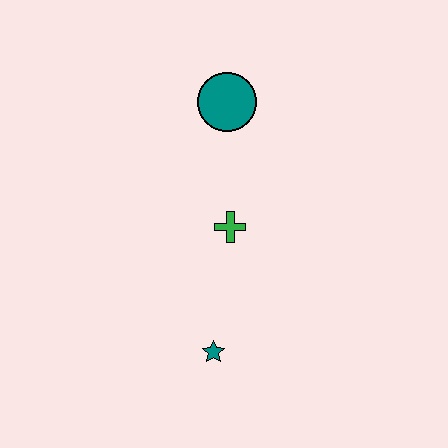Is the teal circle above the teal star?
Yes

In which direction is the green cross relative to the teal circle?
The green cross is below the teal circle.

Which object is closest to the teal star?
The green cross is closest to the teal star.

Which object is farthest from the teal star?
The teal circle is farthest from the teal star.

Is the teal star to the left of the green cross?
Yes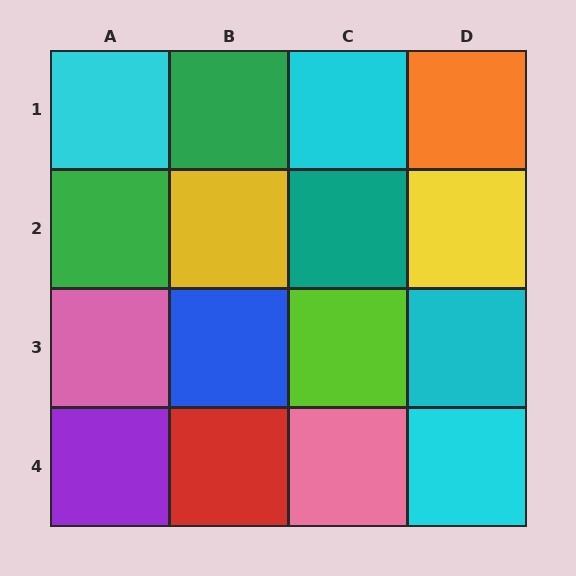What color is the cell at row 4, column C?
Pink.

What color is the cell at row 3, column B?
Blue.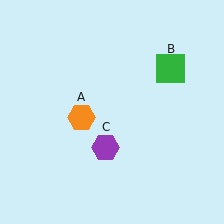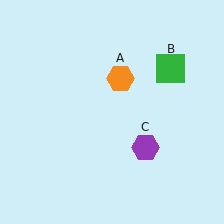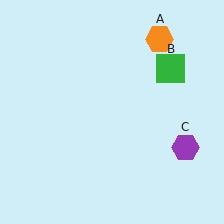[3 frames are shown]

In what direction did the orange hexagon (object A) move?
The orange hexagon (object A) moved up and to the right.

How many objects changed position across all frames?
2 objects changed position: orange hexagon (object A), purple hexagon (object C).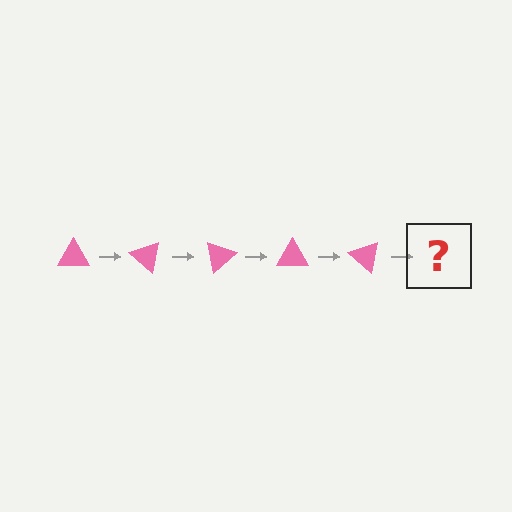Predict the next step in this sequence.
The next step is a pink triangle rotated 200 degrees.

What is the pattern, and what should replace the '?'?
The pattern is that the triangle rotates 40 degrees each step. The '?' should be a pink triangle rotated 200 degrees.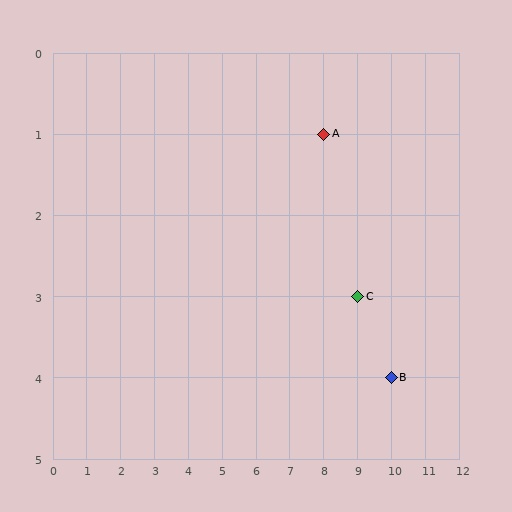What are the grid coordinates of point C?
Point C is at grid coordinates (9, 3).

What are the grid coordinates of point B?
Point B is at grid coordinates (10, 4).